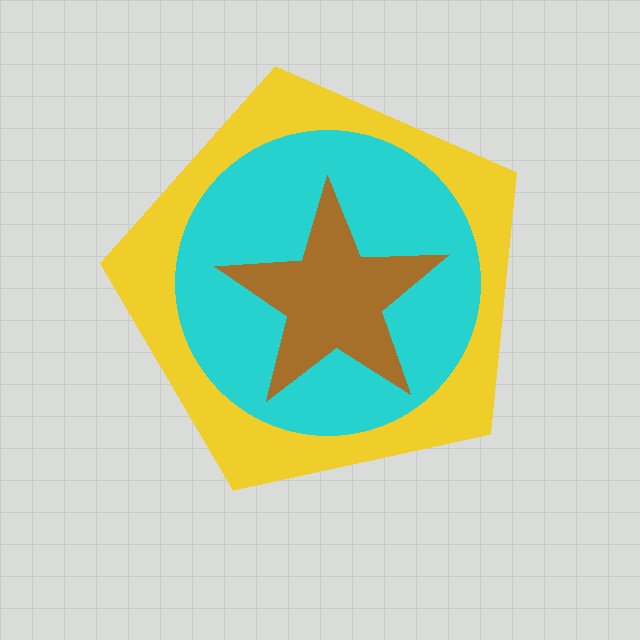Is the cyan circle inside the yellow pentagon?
Yes.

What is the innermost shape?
The brown star.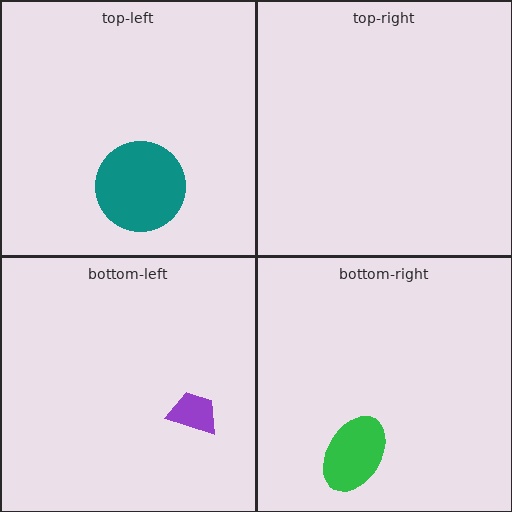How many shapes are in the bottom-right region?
1.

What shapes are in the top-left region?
The teal circle.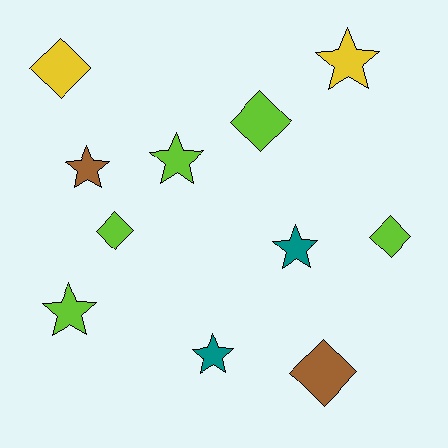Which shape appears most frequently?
Star, with 6 objects.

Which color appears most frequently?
Lime, with 5 objects.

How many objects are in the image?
There are 11 objects.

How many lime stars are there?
There are 2 lime stars.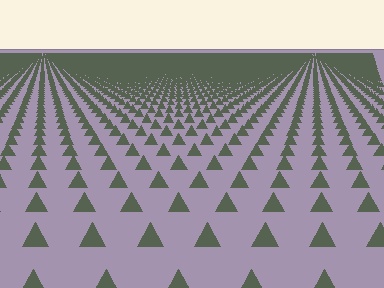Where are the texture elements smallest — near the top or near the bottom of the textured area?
Near the top.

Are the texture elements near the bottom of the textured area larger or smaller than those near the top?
Larger. Near the bottom, elements are closer to the viewer and appear at a bigger on-screen size.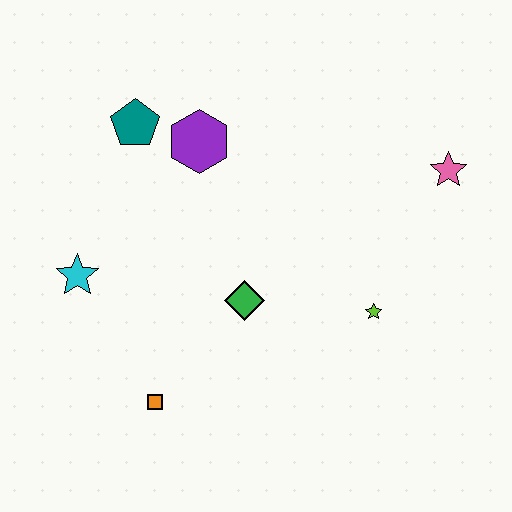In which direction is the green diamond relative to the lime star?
The green diamond is to the left of the lime star.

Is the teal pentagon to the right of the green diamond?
No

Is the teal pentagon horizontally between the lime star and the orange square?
No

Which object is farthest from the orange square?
The pink star is farthest from the orange square.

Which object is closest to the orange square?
The green diamond is closest to the orange square.